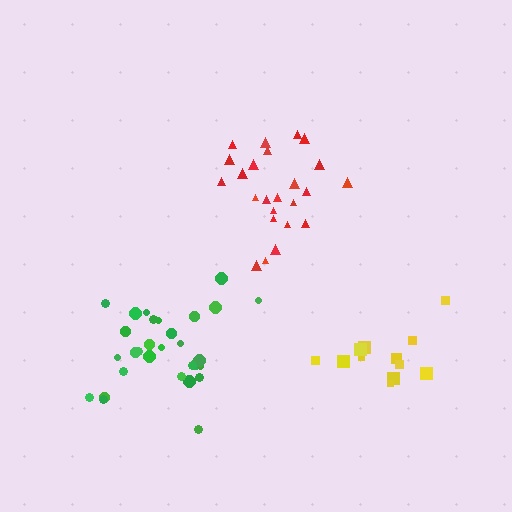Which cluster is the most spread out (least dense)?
Yellow.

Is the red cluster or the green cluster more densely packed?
Green.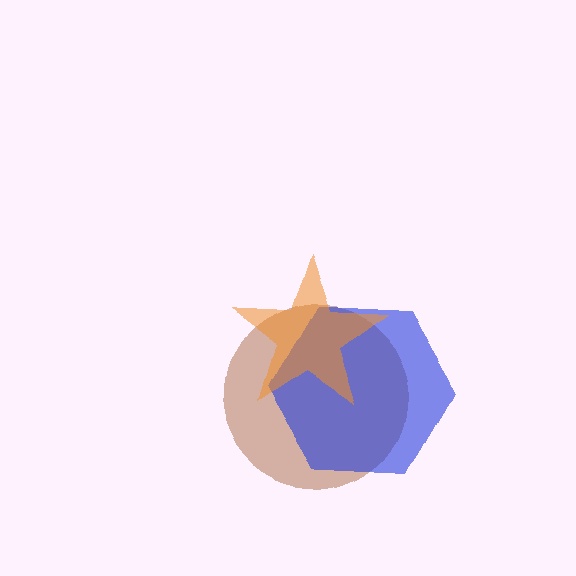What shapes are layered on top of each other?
The layered shapes are: a brown circle, a blue hexagon, an orange star.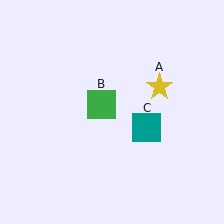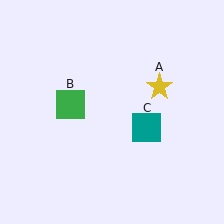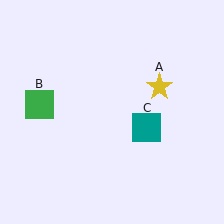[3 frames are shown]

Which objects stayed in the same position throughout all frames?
Yellow star (object A) and teal square (object C) remained stationary.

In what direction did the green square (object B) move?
The green square (object B) moved left.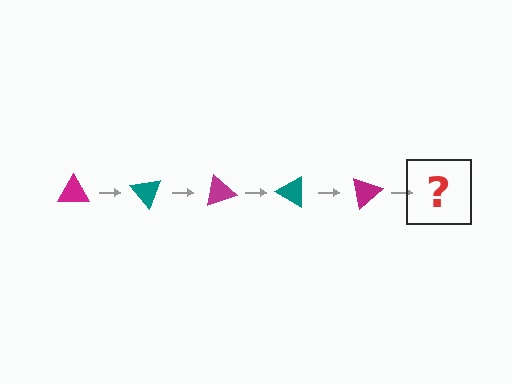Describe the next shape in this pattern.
It should be a teal triangle, rotated 250 degrees from the start.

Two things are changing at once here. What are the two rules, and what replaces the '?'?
The two rules are that it rotates 50 degrees each step and the color cycles through magenta and teal. The '?' should be a teal triangle, rotated 250 degrees from the start.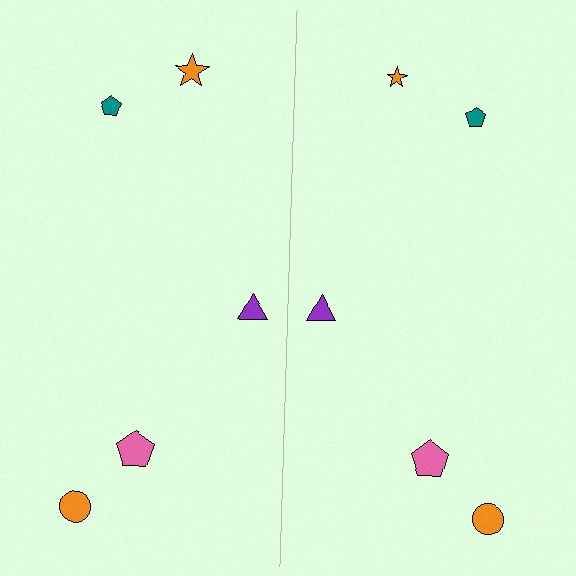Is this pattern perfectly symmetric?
No, the pattern is not perfectly symmetric. The orange star on the right side has a different size than its mirror counterpart.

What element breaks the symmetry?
The orange star on the right side has a different size than its mirror counterpart.